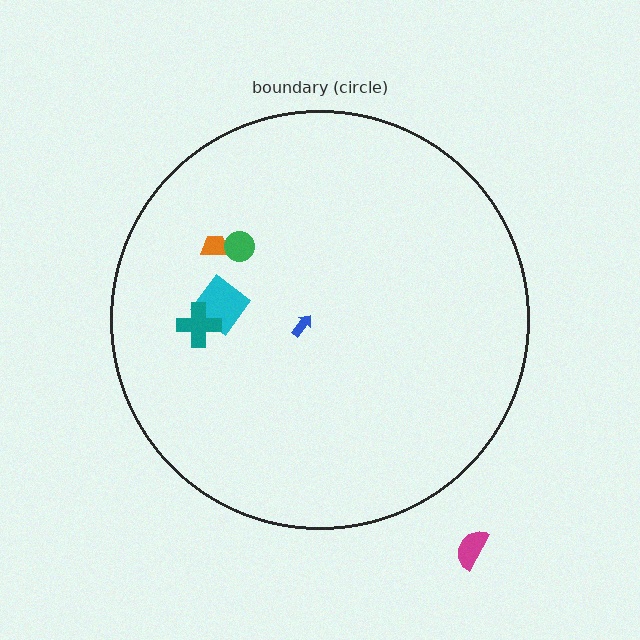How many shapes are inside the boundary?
5 inside, 1 outside.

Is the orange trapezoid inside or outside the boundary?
Inside.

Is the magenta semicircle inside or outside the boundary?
Outside.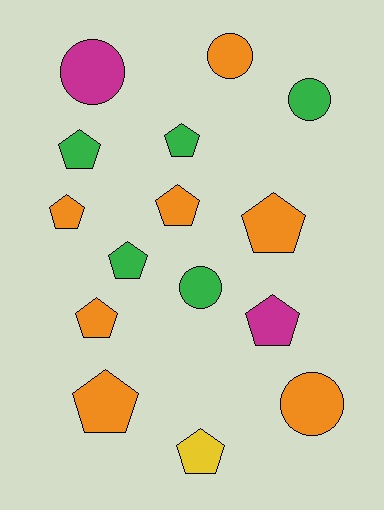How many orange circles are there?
There are 2 orange circles.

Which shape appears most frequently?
Pentagon, with 10 objects.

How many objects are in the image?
There are 15 objects.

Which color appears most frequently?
Orange, with 7 objects.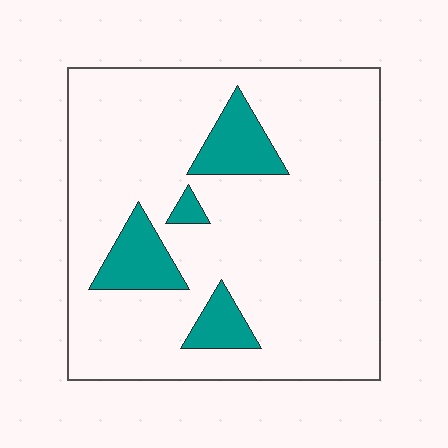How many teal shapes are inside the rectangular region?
4.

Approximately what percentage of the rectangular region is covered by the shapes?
Approximately 15%.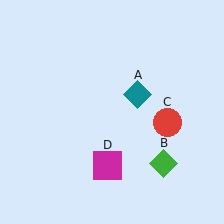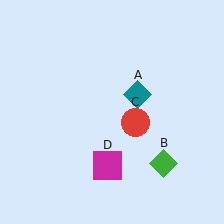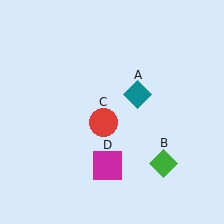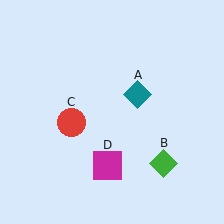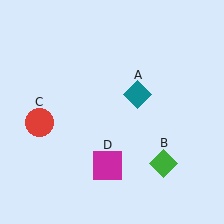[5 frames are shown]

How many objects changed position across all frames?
1 object changed position: red circle (object C).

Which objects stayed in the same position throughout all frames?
Teal diamond (object A) and green diamond (object B) and magenta square (object D) remained stationary.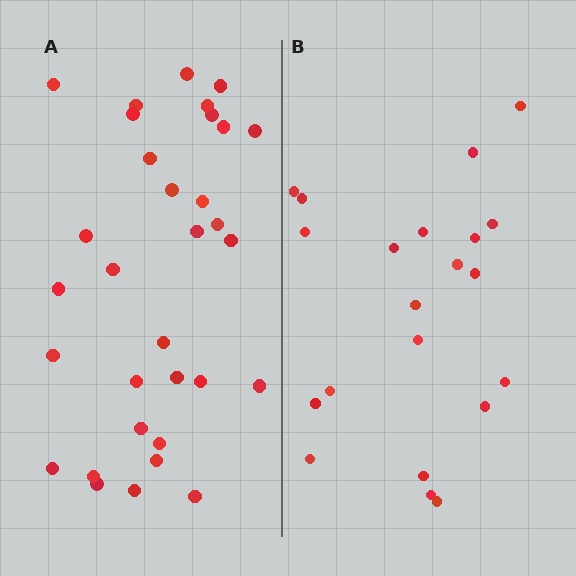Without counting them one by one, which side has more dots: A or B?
Region A (the left region) has more dots.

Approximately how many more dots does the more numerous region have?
Region A has roughly 12 or so more dots than region B.